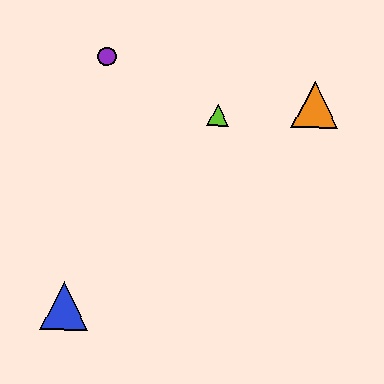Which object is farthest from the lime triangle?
The blue triangle is farthest from the lime triangle.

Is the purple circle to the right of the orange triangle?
No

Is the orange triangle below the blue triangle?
No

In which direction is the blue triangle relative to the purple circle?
The blue triangle is below the purple circle.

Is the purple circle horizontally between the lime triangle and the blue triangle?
Yes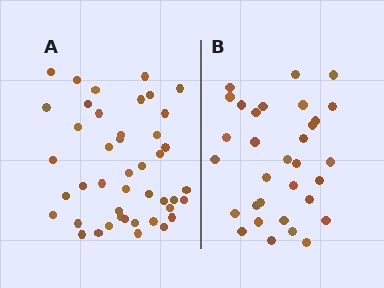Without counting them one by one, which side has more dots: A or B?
Region A (the left region) has more dots.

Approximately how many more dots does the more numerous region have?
Region A has roughly 12 or so more dots than region B.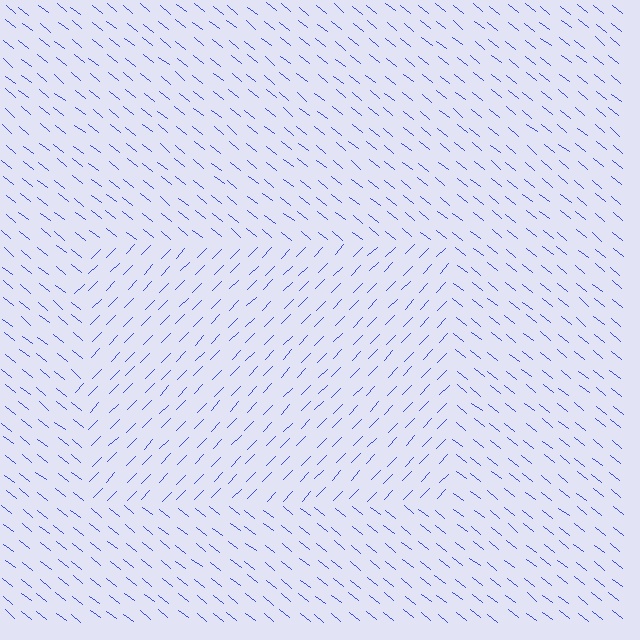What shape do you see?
I see a rectangle.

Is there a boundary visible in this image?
Yes, there is a texture boundary formed by a change in line orientation.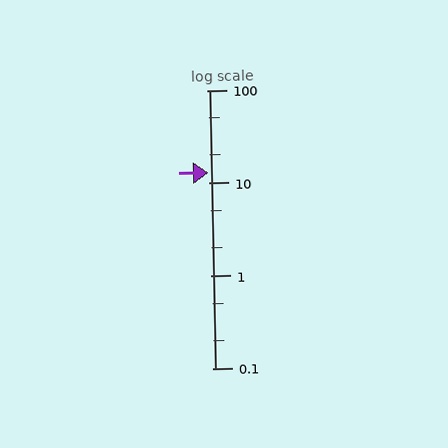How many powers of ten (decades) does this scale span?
The scale spans 3 decades, from 0.1 to 100.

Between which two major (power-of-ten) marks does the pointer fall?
The pointer is between 10 and 100.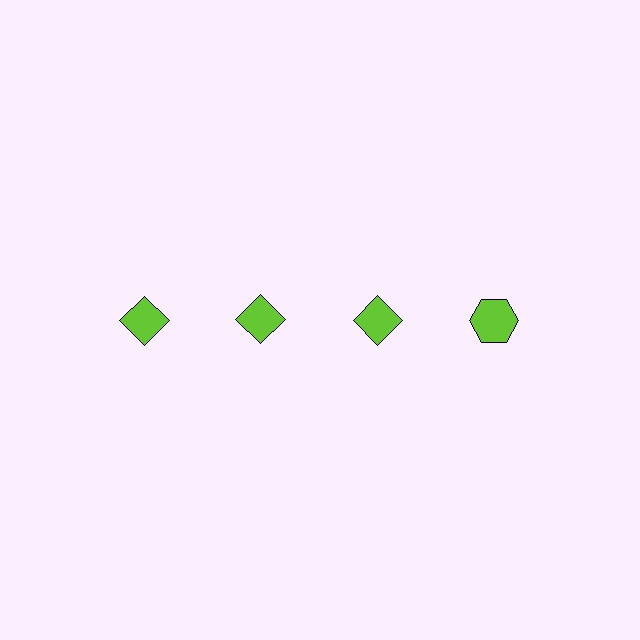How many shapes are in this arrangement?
There are 4 shapes arranged in a grid pattern.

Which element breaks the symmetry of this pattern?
The lime hexagon in the top row, second from right column breaks the symmetry. All other shapes are lime diamonds.